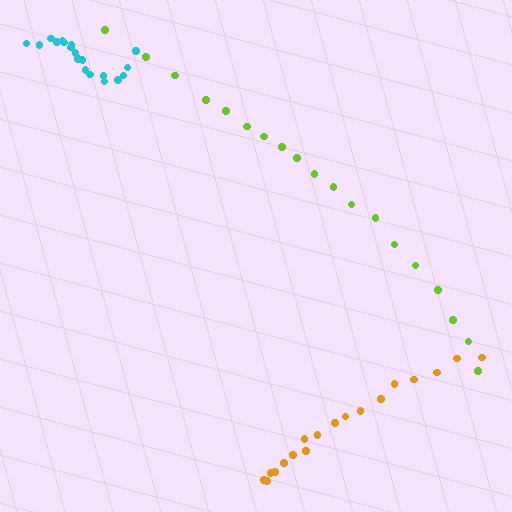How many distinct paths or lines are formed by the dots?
There are 3 distinct paths.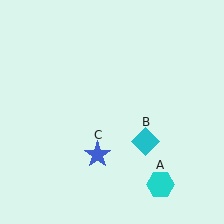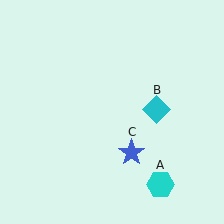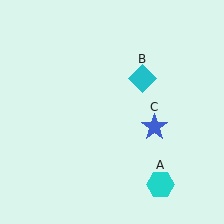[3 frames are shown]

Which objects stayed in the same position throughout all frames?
Cyan hexagon (object A) remained stationary.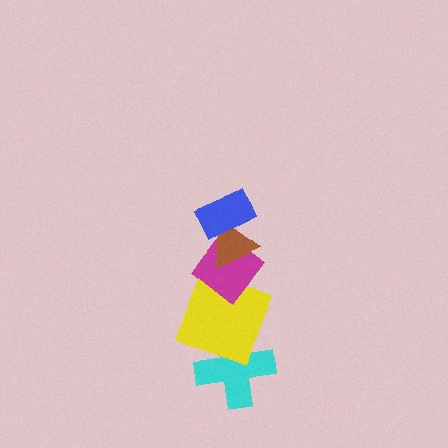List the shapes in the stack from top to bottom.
From top to bottom: the blue rectangle, the brown triangle, the magenta diamond, the yellow square, the cyan cross.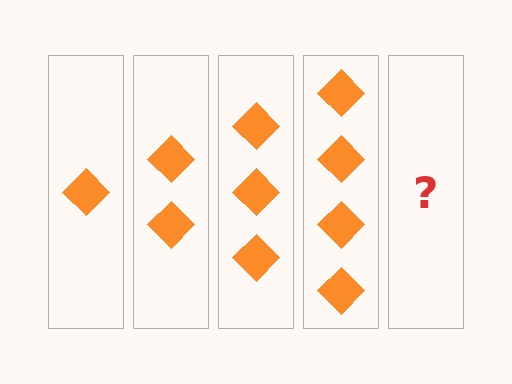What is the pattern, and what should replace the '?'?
The pattern is that each step adds one more diamond. The '?' should be 5 diamonds.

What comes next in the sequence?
The next element should be 5 diamonds.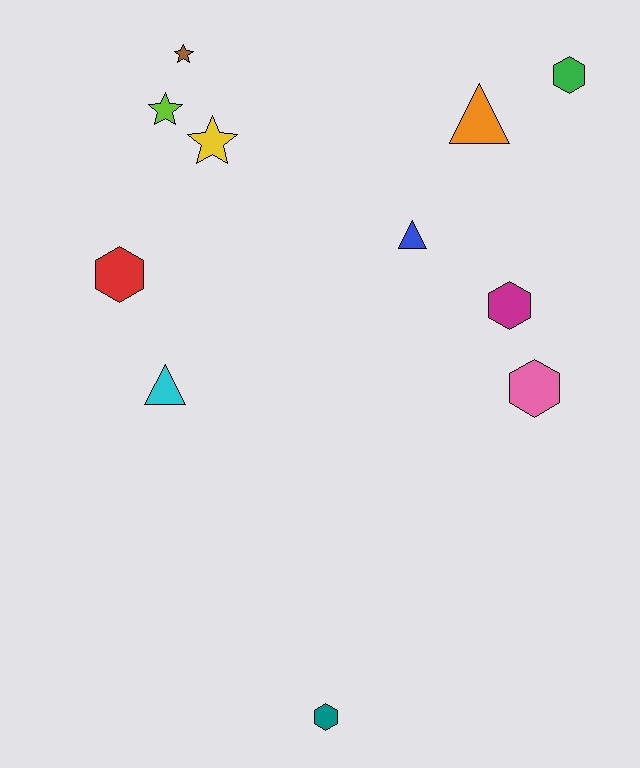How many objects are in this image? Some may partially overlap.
There are 11 objects.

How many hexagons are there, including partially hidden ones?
There are 5 hexagons.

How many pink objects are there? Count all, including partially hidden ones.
There is 1 pink object.